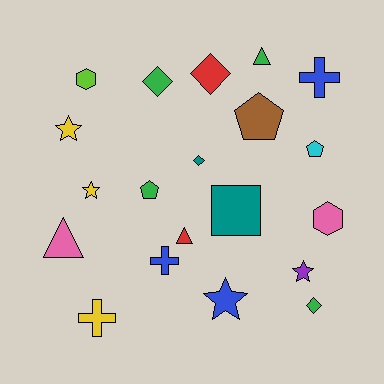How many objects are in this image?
There are 20 objects.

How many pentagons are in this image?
There are 3 pentagons.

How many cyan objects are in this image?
There is 1 cyan object.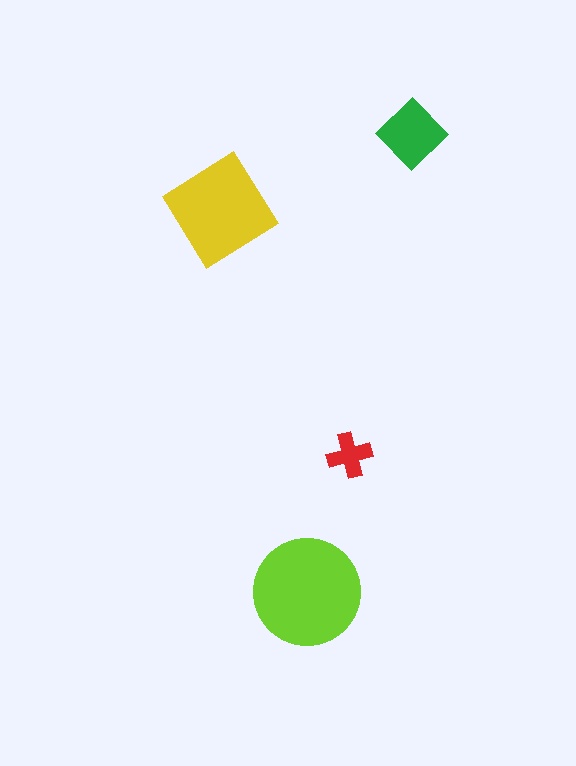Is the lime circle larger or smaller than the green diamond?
Larger.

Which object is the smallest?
The red cross.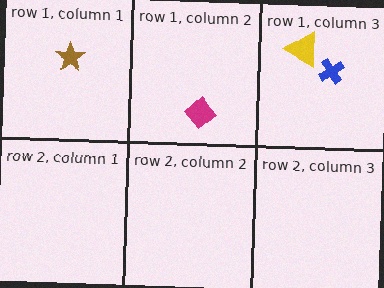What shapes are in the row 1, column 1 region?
The brown star.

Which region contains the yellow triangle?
The row 1, column 3 region.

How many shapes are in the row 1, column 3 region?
2.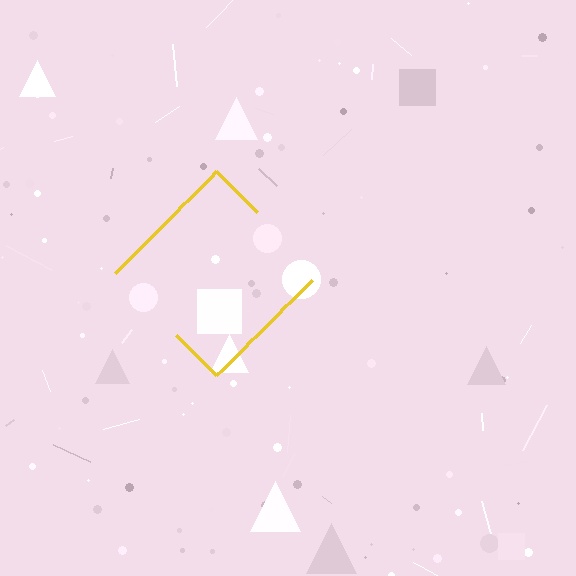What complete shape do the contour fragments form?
The contour fragments form a diamond.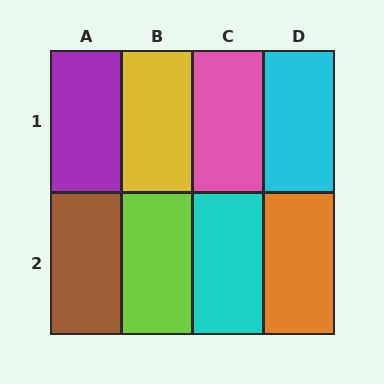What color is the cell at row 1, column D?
Cyan.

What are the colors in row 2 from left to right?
Brown, lime, cyan, orange.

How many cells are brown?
1 cell is brown.